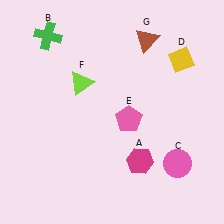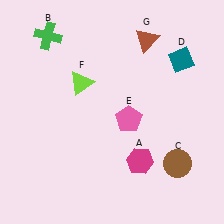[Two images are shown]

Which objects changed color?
C changed from pink to brown. D changed from yellow to teal.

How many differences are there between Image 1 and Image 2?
There are 2 differences between the two images.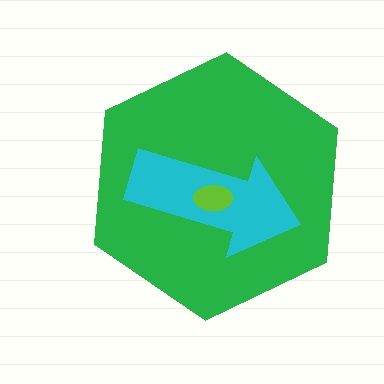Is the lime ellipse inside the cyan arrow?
Yes.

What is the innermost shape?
The lime ellipse.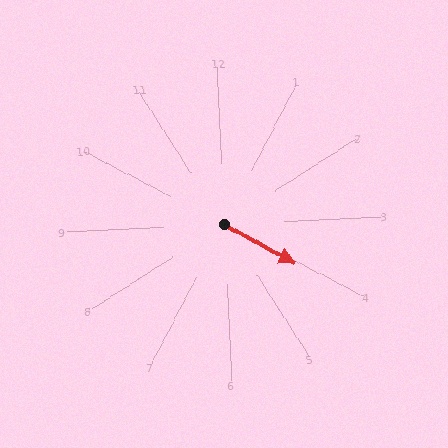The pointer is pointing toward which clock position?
Roughly 4 o'clock.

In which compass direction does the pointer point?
Southeast.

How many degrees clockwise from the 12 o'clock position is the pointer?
Approximately 122 degrees.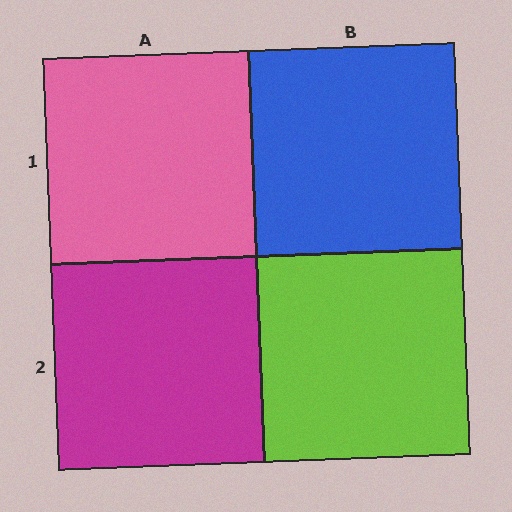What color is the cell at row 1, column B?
Blue.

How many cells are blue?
1 cell is blue.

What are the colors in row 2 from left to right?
Magenta, lime.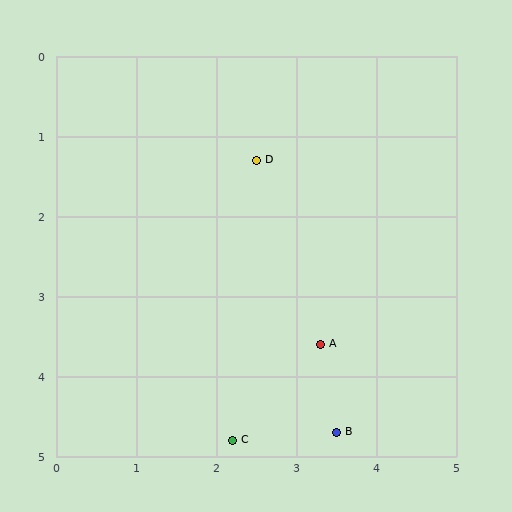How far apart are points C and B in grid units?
Points C and B are about 1.3 grid units apart.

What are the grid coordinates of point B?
Point B is at approximately (3.5, 4.7).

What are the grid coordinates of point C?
Point C is at approximately (2.2, 4.8).